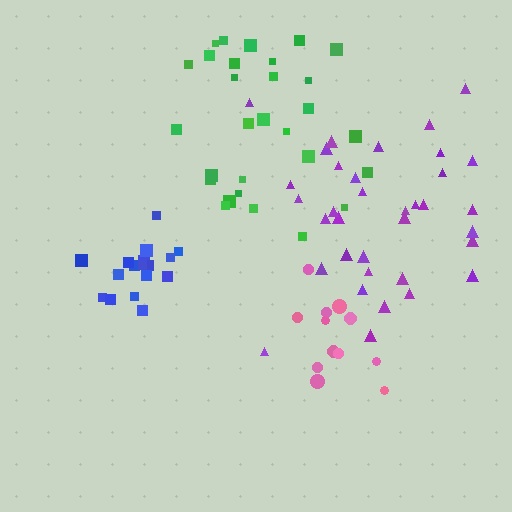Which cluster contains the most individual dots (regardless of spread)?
Purple (35).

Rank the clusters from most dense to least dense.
blue, green, purple, pink.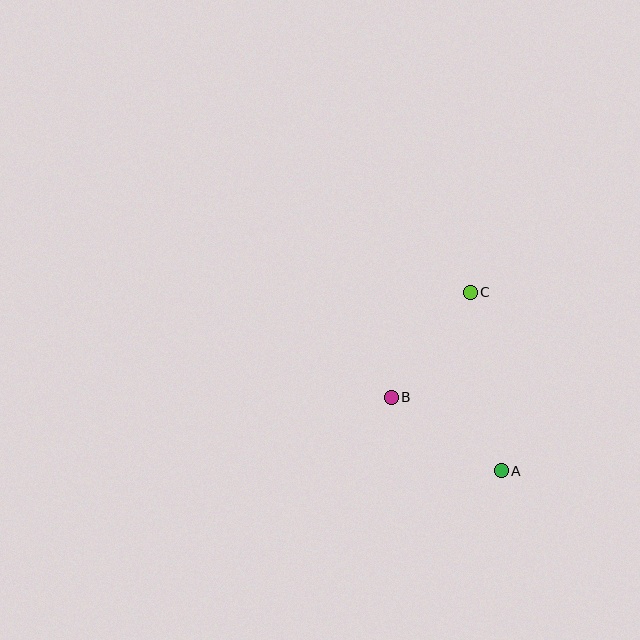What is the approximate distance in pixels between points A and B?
The distance between A and B is approximately 132 pixels.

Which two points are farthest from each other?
Points A and C are farthest from each other.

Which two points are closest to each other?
Points B and C are closest to each other.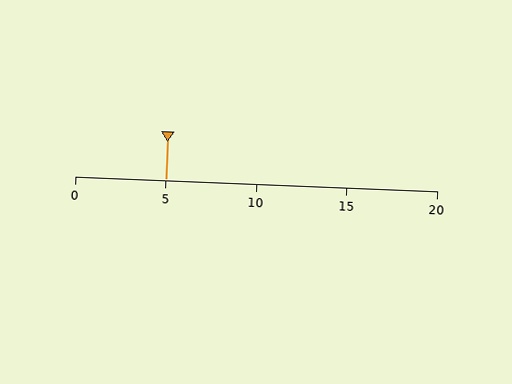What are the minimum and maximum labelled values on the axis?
The axis runs from 0 to 20.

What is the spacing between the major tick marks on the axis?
The major ticks are spaced 5 apart.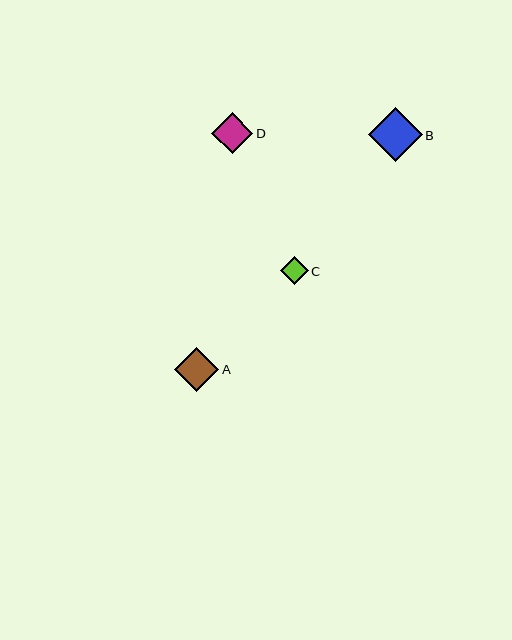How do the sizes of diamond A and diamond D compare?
Diamond A and diamond D are approximately the same size.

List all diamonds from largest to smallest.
From largest to smallest: B, A, D, C.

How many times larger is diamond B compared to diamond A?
Diamond B is approximately 1.2 times the size of diamond A.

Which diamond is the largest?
Diamond B is the largest with a size of approximately 53 pixels.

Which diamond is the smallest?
Diamond C is the smallest with a size of approximately 28 pixels.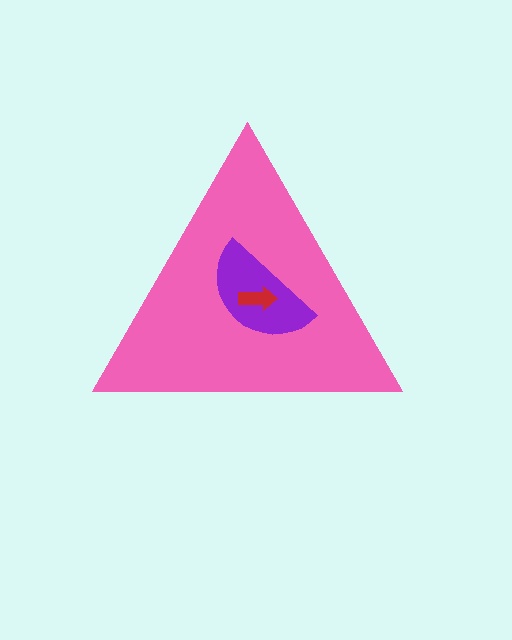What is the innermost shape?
The red arrow.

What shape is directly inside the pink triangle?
The purple semicircle.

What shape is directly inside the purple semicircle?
The red arrow.